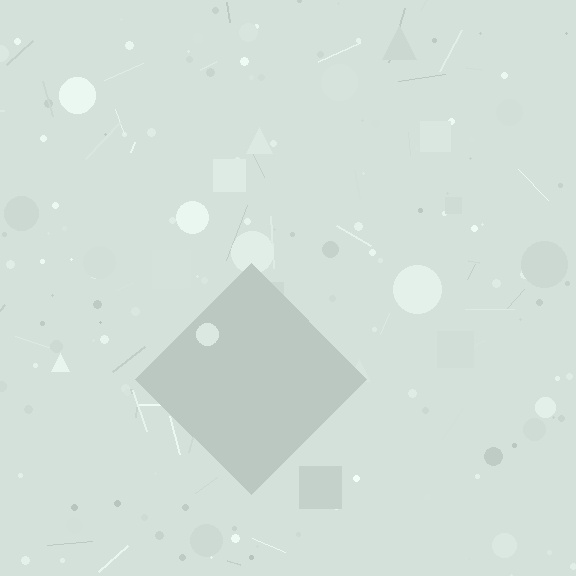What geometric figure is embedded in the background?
A diamond is embedded in the background.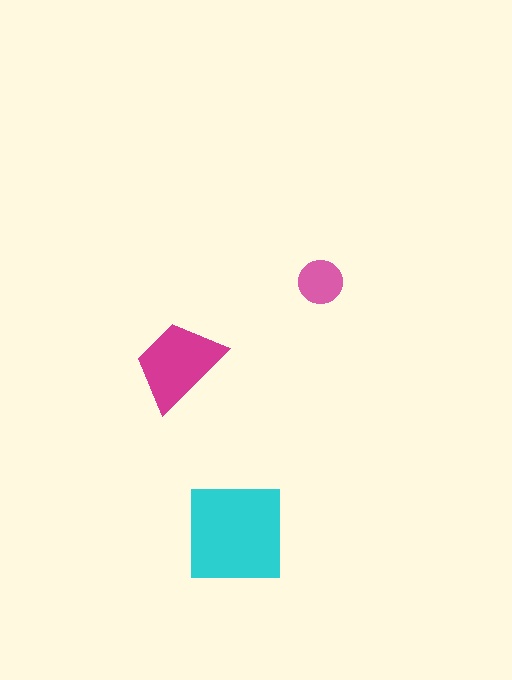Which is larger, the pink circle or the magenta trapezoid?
The magenta trapezoid.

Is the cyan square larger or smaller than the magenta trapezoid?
Larger.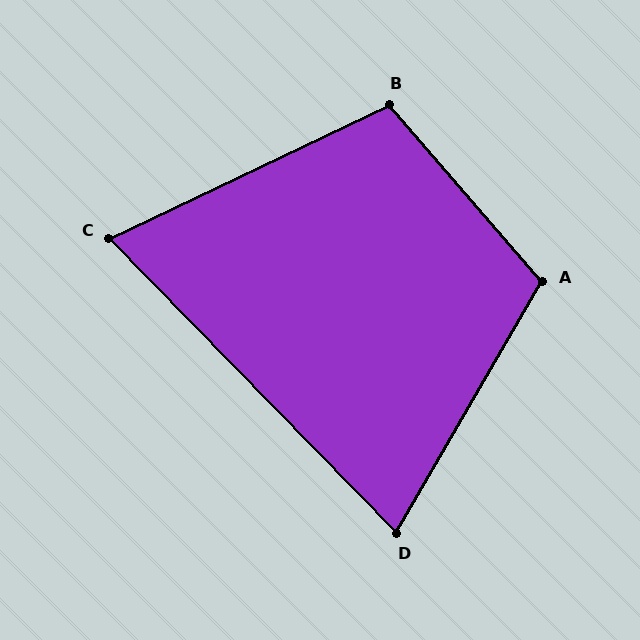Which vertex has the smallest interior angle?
C, at approximately 71 degrees.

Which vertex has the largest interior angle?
A, at approximately 109 degrees.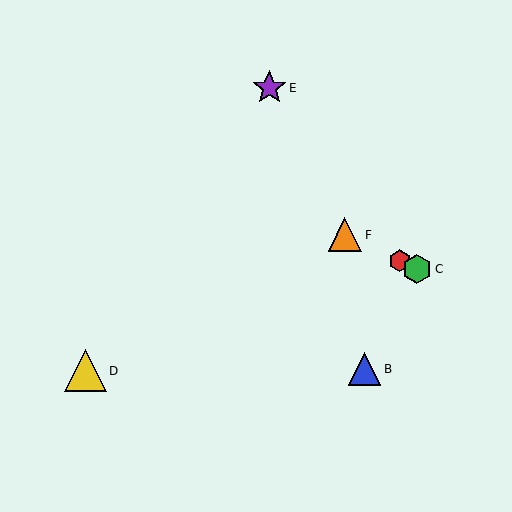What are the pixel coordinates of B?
Object B is at (364, 369).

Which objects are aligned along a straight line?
Objects A, C, F are aligned along a straight line.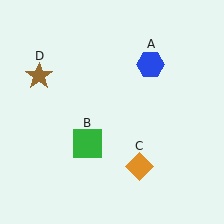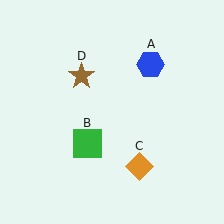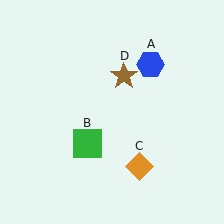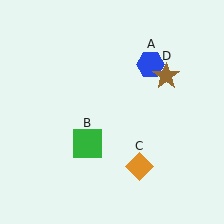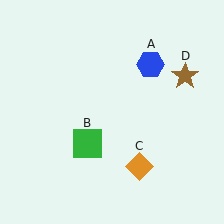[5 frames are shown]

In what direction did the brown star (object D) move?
The brown star (object D) moved right.